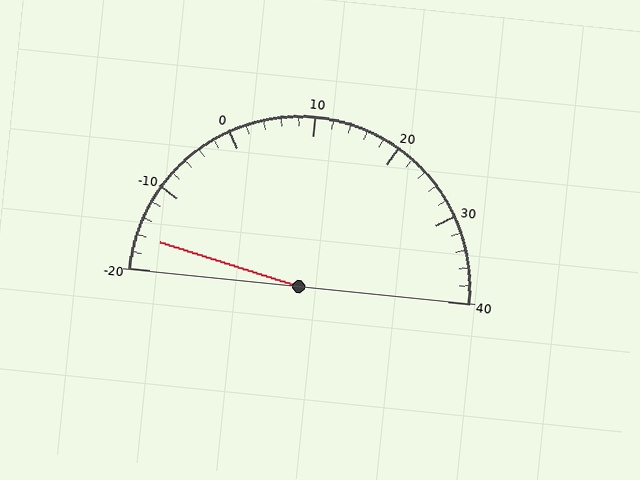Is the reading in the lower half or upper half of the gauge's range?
The reading is in the lower half of the range (-20 to 40).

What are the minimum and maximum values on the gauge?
The gauge ranges from -20 to 40.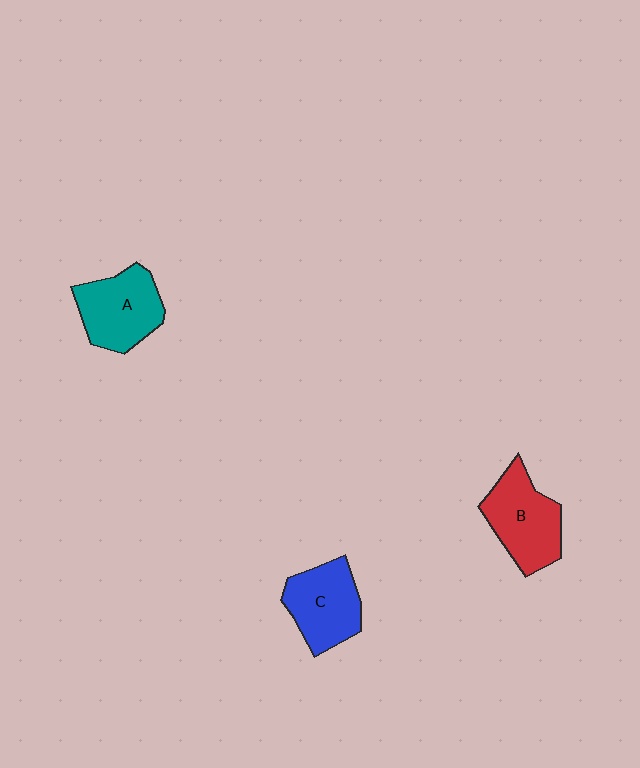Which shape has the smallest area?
Shape C (blue).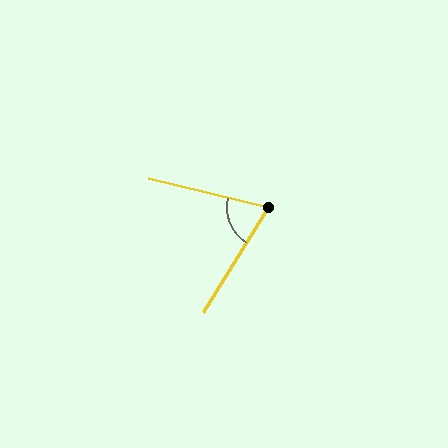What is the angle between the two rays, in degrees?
Approximately 72 degrees.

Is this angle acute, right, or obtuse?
It is acute.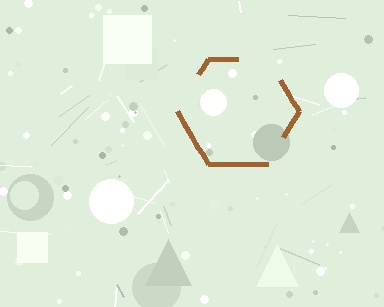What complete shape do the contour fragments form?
The contour fragments form a hexagon.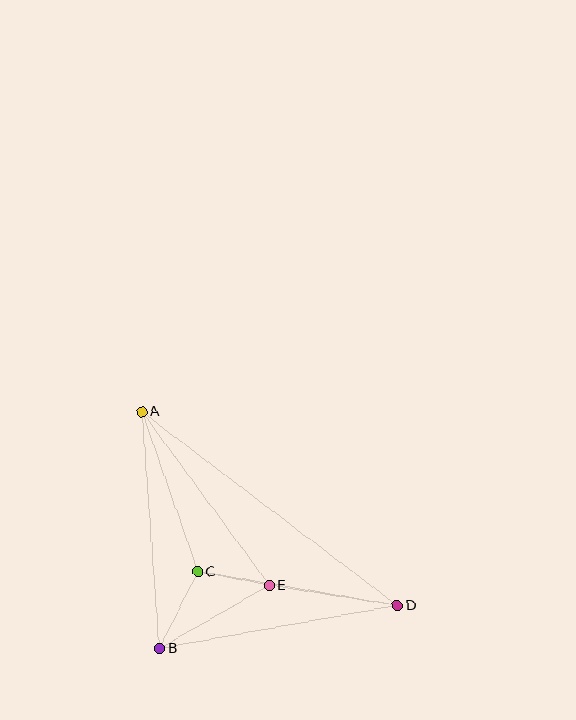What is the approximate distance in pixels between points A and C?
The distance between A and C is approximately 169 pixels.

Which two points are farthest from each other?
Points A and D are farthest from each other.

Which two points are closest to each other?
Points C and E are closest to each other.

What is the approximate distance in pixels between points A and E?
The distance between A and E is approximately 215 pixels.